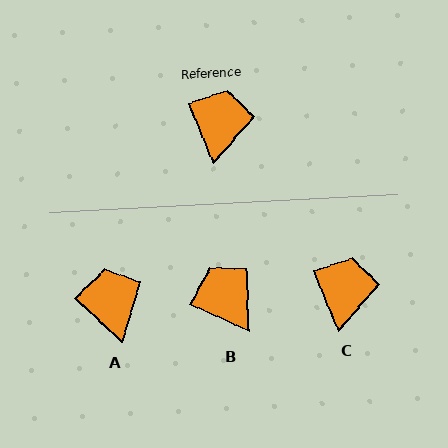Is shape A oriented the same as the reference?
No, it is off by about 25 degrees.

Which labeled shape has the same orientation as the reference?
C.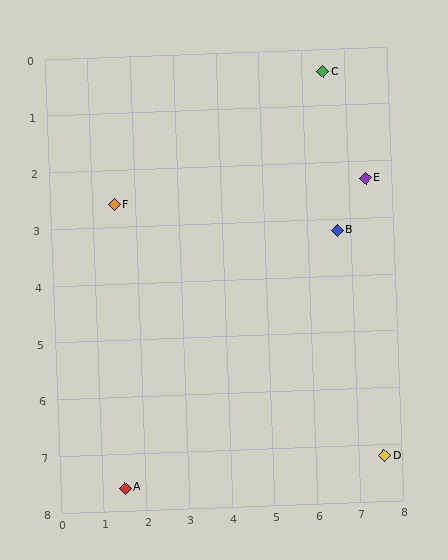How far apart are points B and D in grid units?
Points B and D are about 4.1 grid units apart.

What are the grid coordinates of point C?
Point C is at approximately (6.5, 0.4).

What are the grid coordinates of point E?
Point E is at approximately (7.4, 2.3).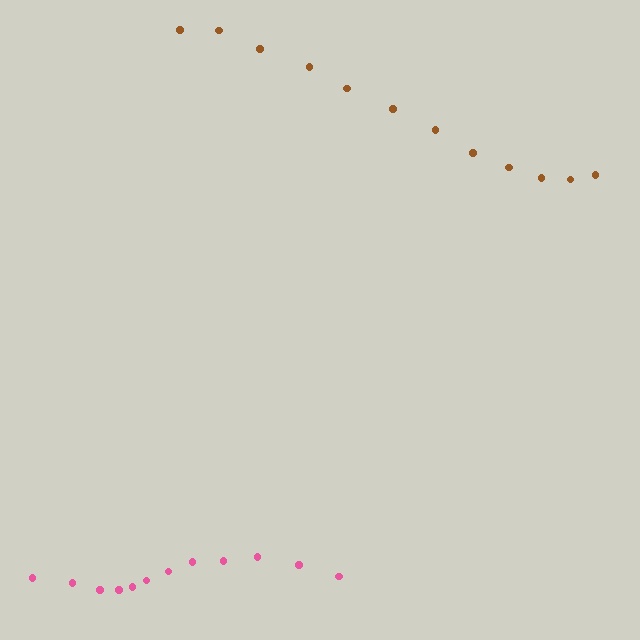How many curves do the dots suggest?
There are 2 distinct paths.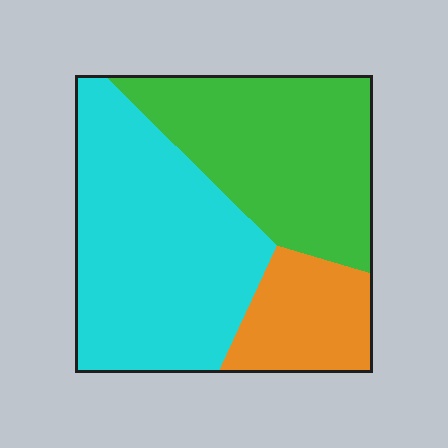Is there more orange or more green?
Green.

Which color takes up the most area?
Cyan, at roughly 45%.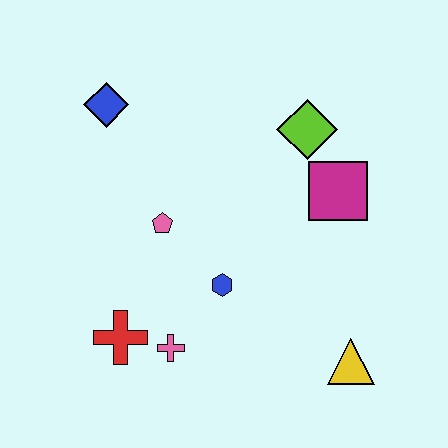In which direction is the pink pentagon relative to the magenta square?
The pink pentagon is to the left of the magenta square.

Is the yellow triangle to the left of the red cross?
No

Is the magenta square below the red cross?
No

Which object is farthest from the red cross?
The lime diamond is farthest from the red cross.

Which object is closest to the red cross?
The pink cross is closest to the red cross.